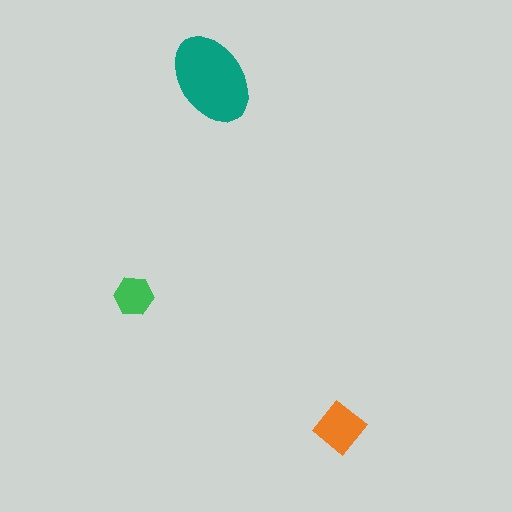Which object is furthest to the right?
The orange diamond is rightmost.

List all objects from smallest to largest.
The green hexagon, the orange diamond, the teal ellipse.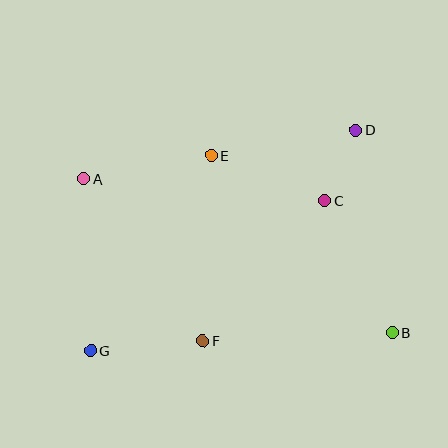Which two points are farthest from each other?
Points A and B are farthest from each other.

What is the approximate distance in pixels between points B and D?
The distance between B and D is approximately 206 pixels.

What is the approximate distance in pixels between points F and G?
The distance between F and G is approximately 112 pixels.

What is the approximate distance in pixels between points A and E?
The distance between A and E is approximately 129 pixels.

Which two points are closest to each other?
Points C and D are closest to each other.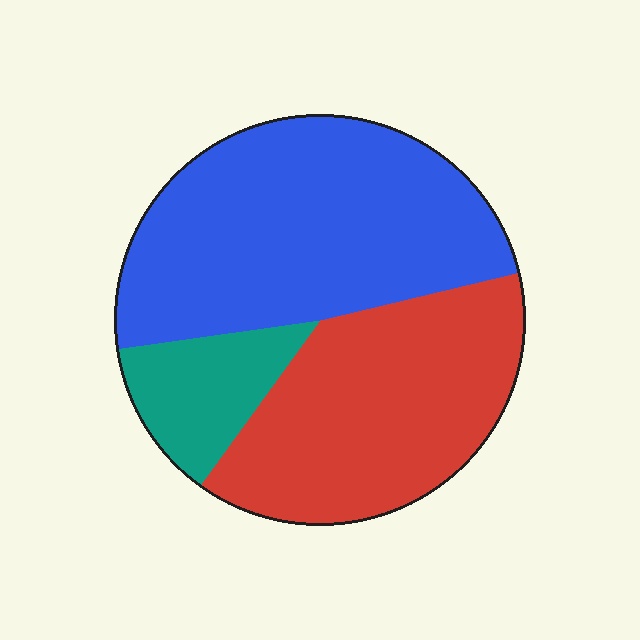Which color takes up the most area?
Blue, at roughly 50%.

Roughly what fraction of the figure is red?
Red covers about 40% of the figure.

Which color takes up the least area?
Teal, at roughly 15%.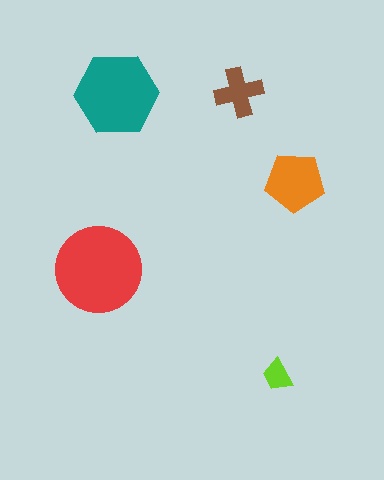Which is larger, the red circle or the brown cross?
The red circle.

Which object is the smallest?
The lime trapezoid.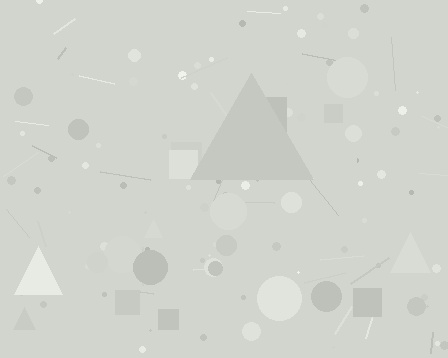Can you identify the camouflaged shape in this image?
The camouflaged shape is a triangle.